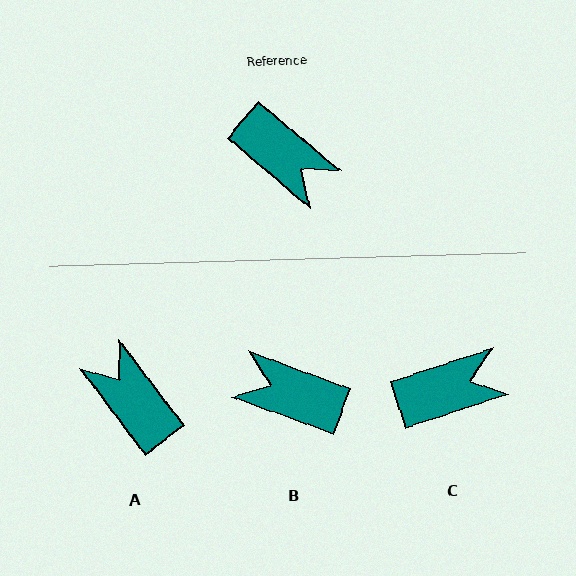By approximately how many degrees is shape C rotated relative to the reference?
Approximately 58 degrees counter-clockwise.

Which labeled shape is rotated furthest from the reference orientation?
A, about 167 degrees away.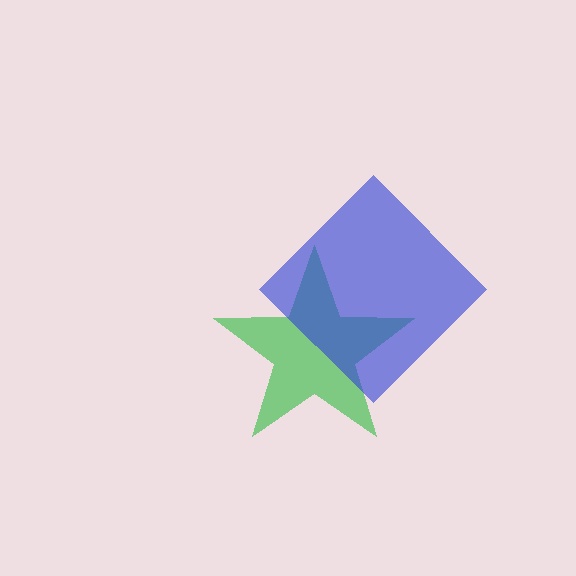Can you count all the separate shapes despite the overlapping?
Yes, there are 2 separate shapes.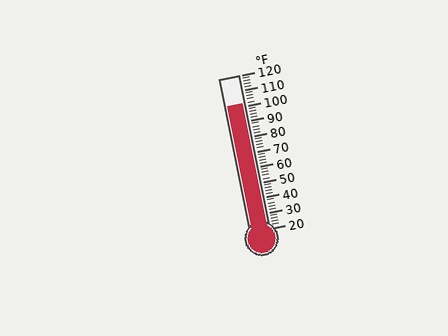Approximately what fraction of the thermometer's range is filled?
The thermometer is filled to approximately 80% of its range.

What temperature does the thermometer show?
The thermometer shows approximately 102°F.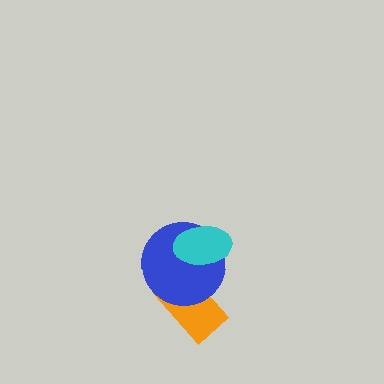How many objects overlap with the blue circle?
2 objects overlap with the blue circle.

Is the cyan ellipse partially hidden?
No, no other shape covers it.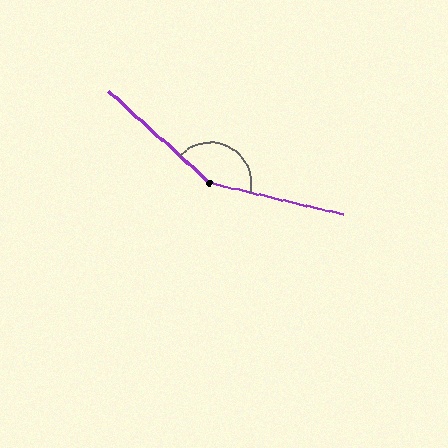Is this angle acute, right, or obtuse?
It is obtuse.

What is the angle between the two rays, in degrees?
Approximately 151 degrees.